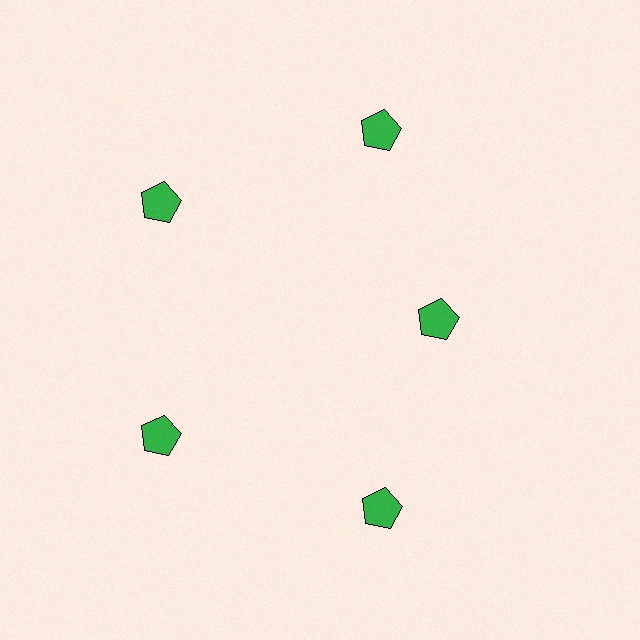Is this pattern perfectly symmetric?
No. The 5 green pentagons are arranged in a ring, but one element near the 3 o'clock position is pulled inward toward the center, breaking the 5-fold rotational symmetry.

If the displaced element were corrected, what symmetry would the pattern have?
It would have 5-fold rotational symmetry — the pattern would map onto itself every 72 degrees.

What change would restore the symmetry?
The symmetry would be restored by moving it outward, back onto the ring so that all 5 pentagons sit at equal angles and equal distance from the center.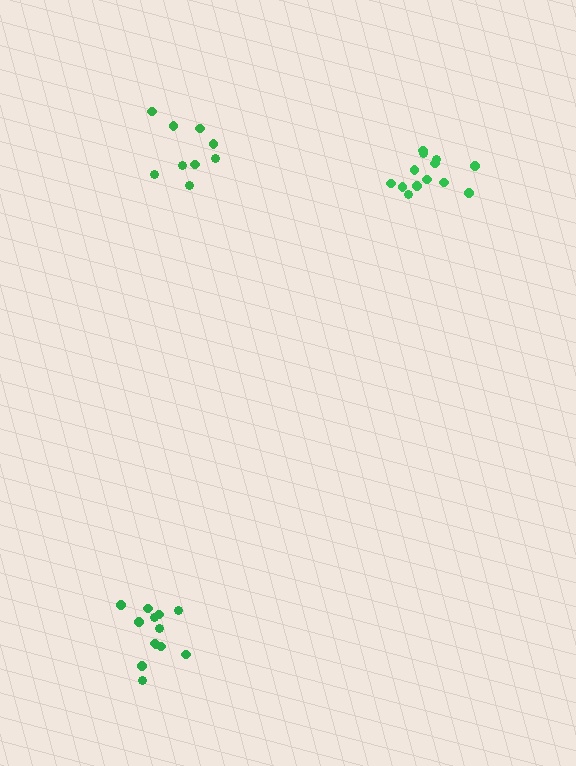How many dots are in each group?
Group 1: 9 dots, Group 2: 13 dots, Group 3: 13 dots (35 total).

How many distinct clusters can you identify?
There are 3 distinct clusters.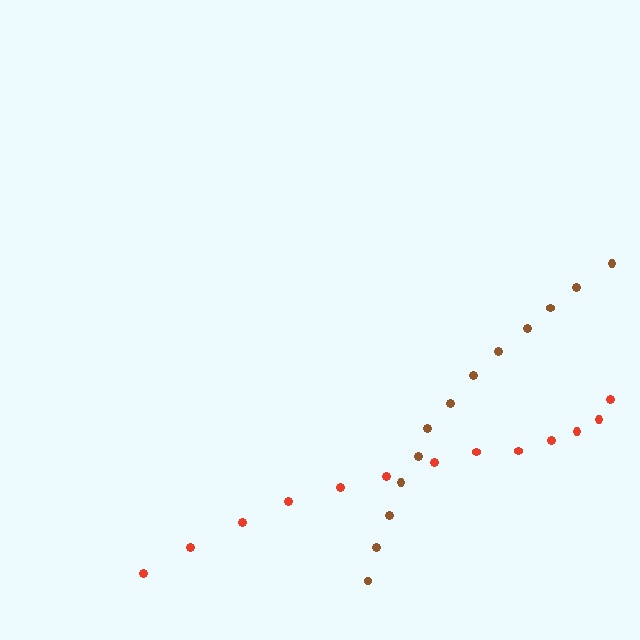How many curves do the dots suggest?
There are 2 distinct paths.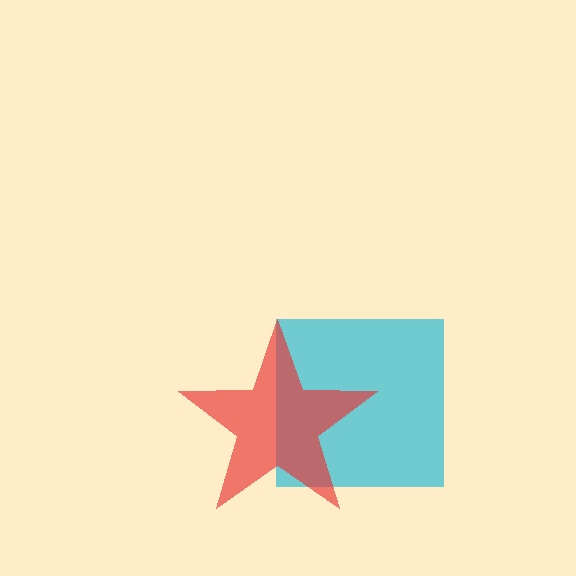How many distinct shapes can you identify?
There are 2 distinct shapes: a cyan square, a red star.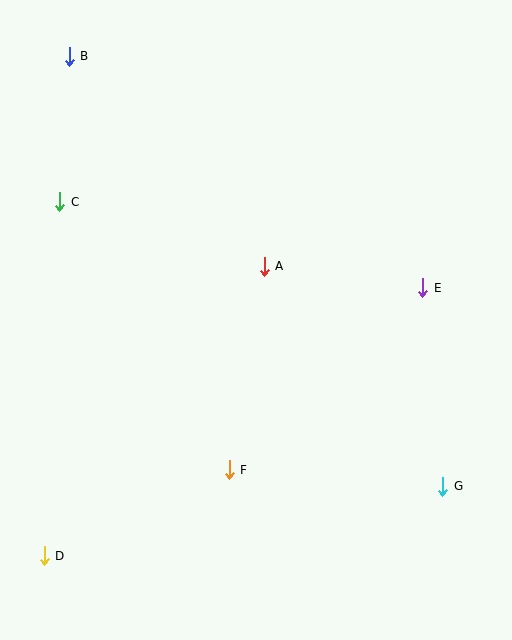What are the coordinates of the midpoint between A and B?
The midpoint between A and B is at (167, 161).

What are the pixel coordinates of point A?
Point A is at (264, 266).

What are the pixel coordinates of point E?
Point E is at (423, 288).